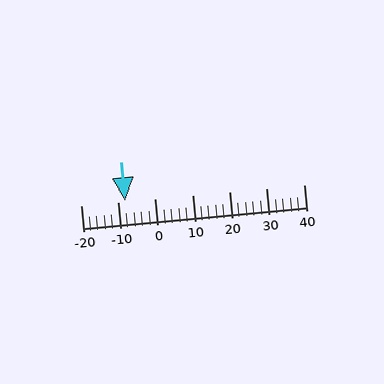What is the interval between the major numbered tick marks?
The major tick marks are spaced 10 units apart.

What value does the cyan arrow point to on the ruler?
The cyan arrow points to approximately -8.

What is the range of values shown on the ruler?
The ruler shows values from -20 to 40.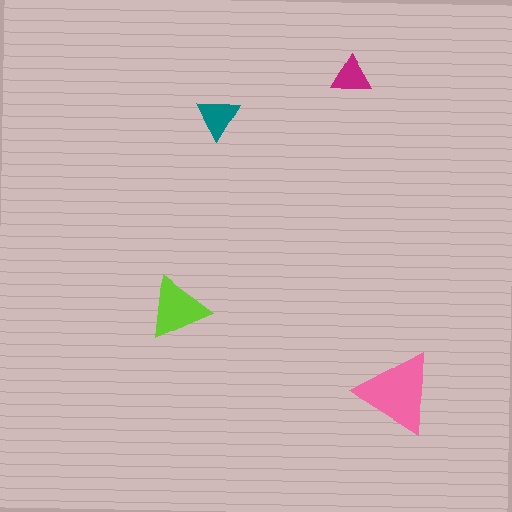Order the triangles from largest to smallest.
the pink one, the lime one, the teal one, the magenta one.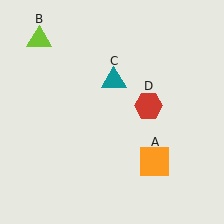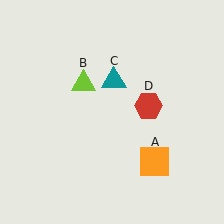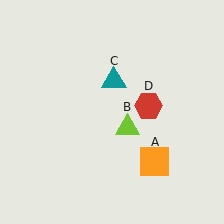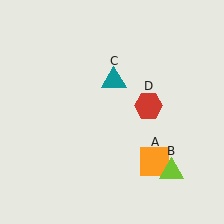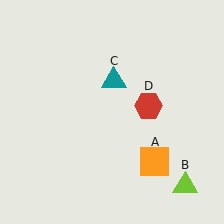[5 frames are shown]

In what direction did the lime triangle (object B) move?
The lime triangle (object B) moved down and to the right.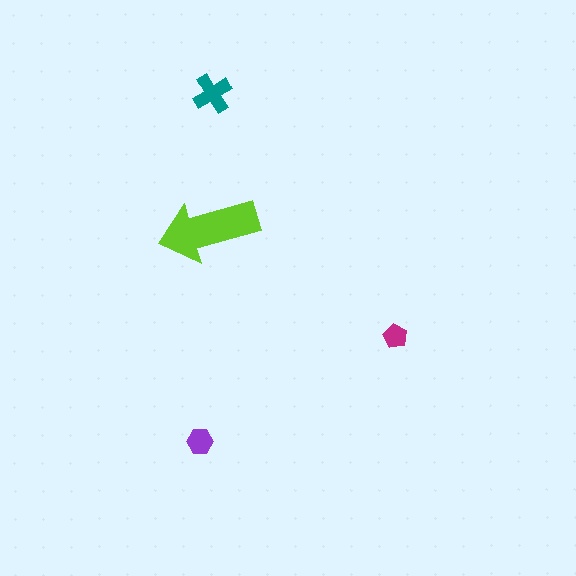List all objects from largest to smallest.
The lime arrow, the teal cross, the purple hexagon, the magenta pentagon.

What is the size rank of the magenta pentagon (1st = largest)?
4th.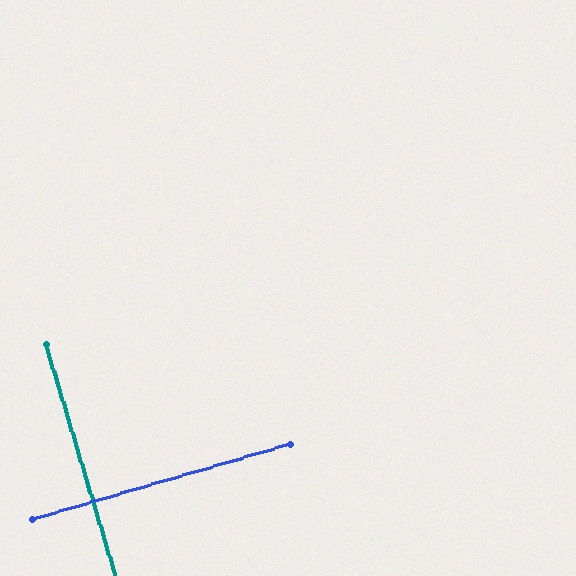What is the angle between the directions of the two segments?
Approximately 90 degrees.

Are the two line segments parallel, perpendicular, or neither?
Perpendicular — they meet at approximately 90°.